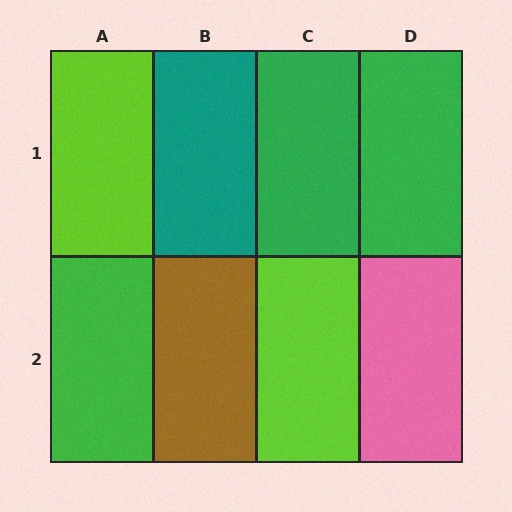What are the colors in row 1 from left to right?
Lime, teal, green, green.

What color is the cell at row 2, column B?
Brown.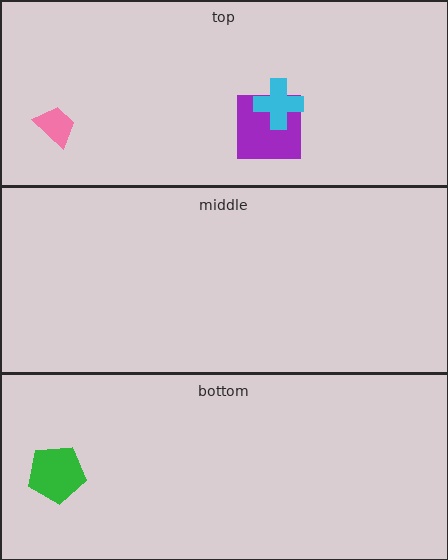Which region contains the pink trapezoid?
The top region.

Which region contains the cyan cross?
The top region.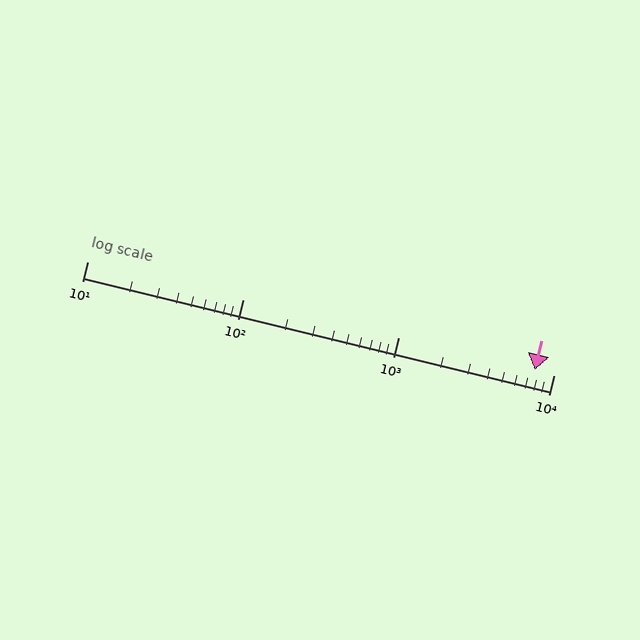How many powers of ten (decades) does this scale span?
The scale spans 3 decades, from 10 to 10000.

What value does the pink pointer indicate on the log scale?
The pointer indicates approximately 7500.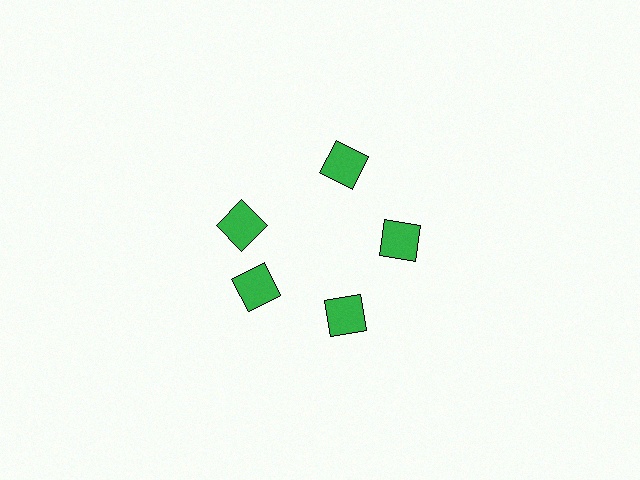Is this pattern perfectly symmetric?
No. The 5 green squares are arranged in a ring, but one element near the 10 o'clock position is rotated out of alignment along the ring, breaking the 5-fold rotational symmetry.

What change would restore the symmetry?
The symmetry would be restored by rotating it back into even spacing with its neighbors so that all 5 squares sit at equal angles and equal distance from the center.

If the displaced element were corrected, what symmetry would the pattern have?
It would have 5-fold rotational symmetry — the pattern would map onto itself every 72 degrees.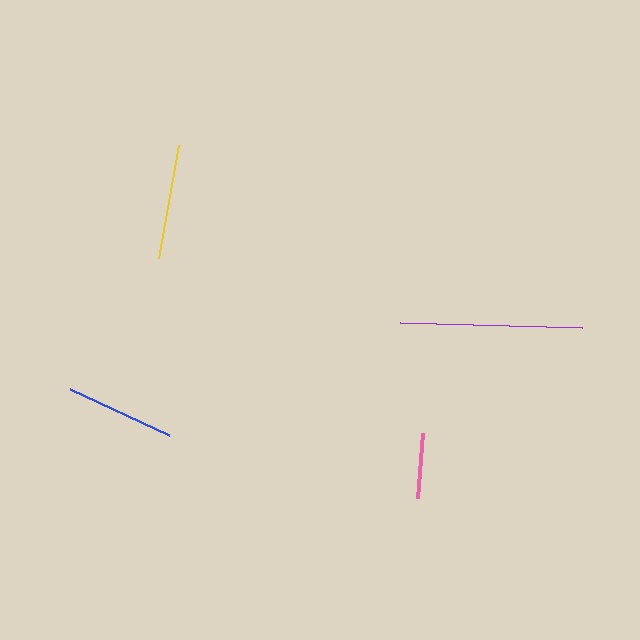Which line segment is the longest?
The purple line is the longest at approximately 182 pixels.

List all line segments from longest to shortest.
From longest to shortest: purple, yellow, blue, pink.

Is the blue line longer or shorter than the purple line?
The purple line is longer than the blue line.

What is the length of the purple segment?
The purple segment is approximately 182 pixels long.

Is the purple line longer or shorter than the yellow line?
The purple line is longer than the yellow line.